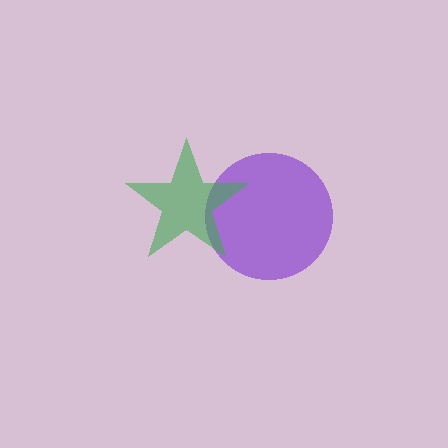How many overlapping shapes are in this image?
There are 2 overlapping shapes in the image.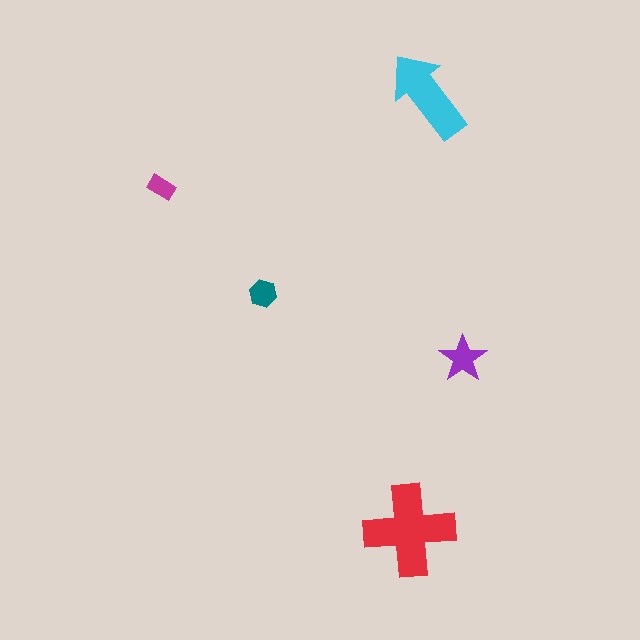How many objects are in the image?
There are 5 objects in the image.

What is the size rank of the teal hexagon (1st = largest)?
4th.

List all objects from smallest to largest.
The magenta rectangle, the teal hexagon, the purple star, the cyan arrow, the red cross.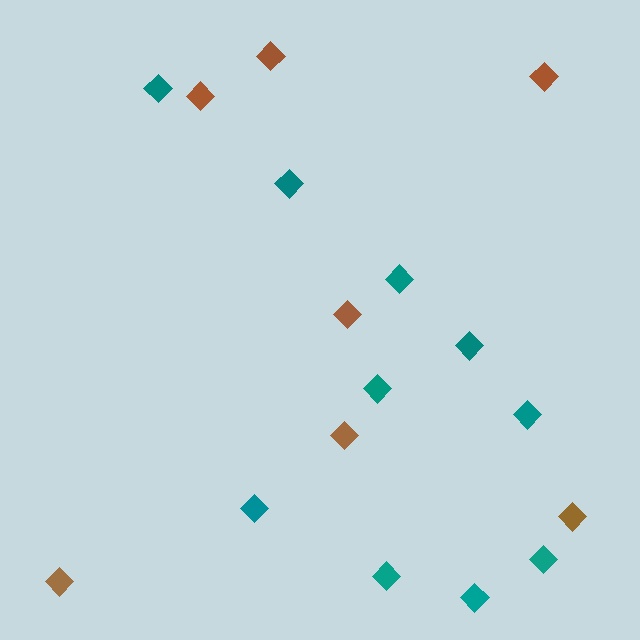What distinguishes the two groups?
There are 2 groups: one group of teal diamonds (10) and one group of brown diamonds (7).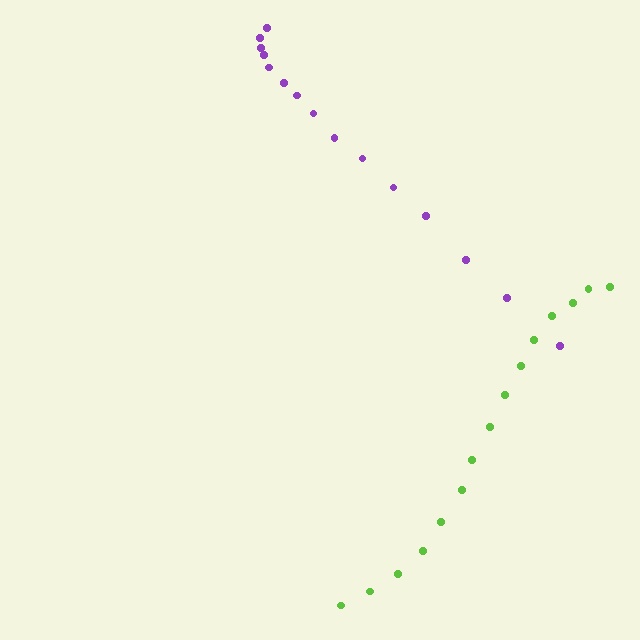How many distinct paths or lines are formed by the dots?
There are 2 distinct paths.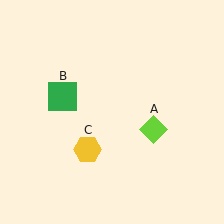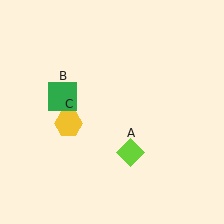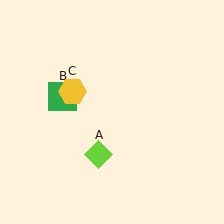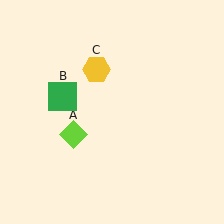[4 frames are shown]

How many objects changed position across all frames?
2 objects changed position: lime diamond (object A), yellow hexagon (object C).